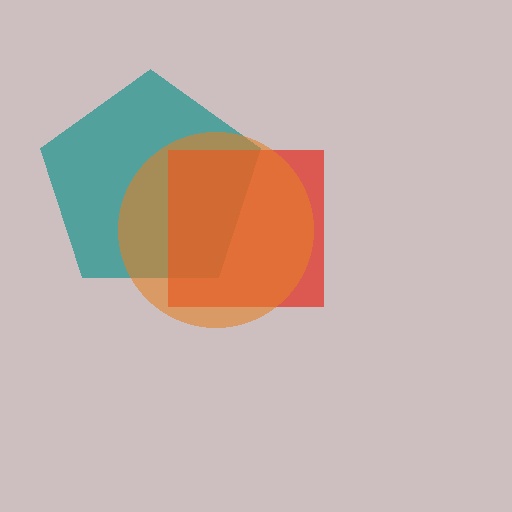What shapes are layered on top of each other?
The layered shapes are: a teal pentagon, a red square, an orange circle.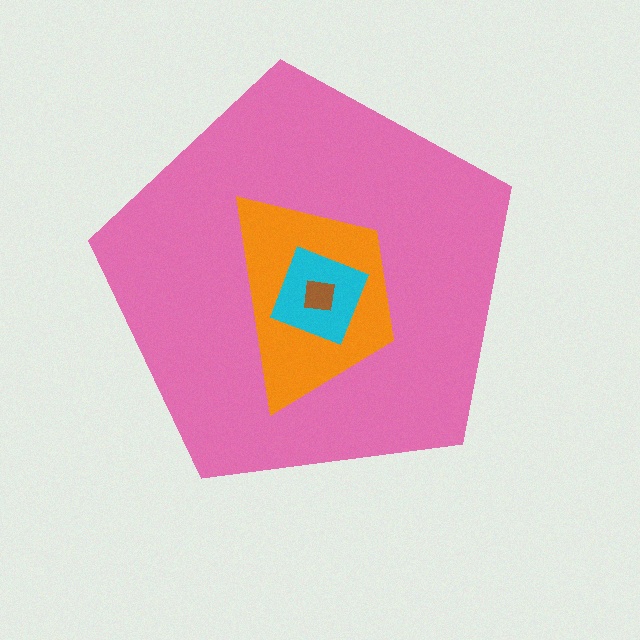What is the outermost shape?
The pink pentagon.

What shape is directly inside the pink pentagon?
The orange trapezoid.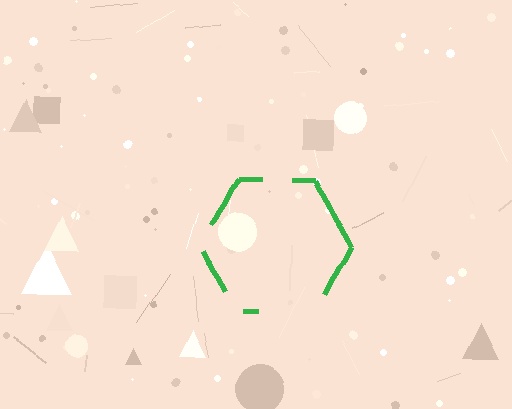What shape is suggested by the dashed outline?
The dashed outline suggests a hexagon.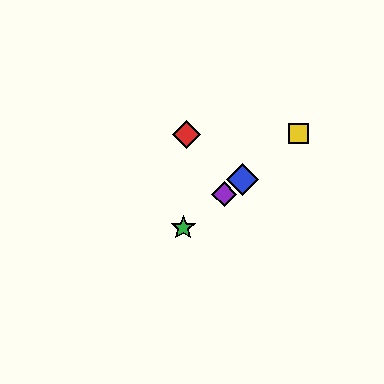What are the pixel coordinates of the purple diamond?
The purple diamond is at (224, 194).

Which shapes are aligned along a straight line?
The blue diamond, the green star, the yellow square, the purple diamond are aligned along a straight line.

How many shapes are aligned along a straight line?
4 shapes (the blue diamond, the green star, the yellow square, the purple diamond) are aligned along a straight line.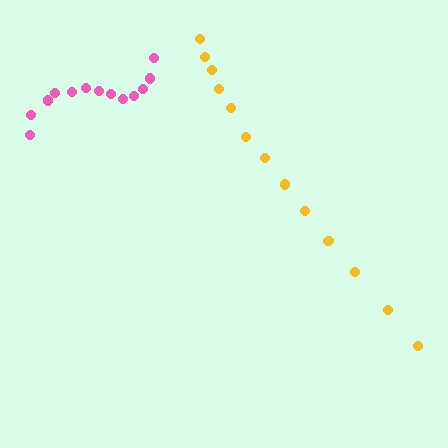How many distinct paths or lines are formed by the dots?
There are 2 distinct paths.